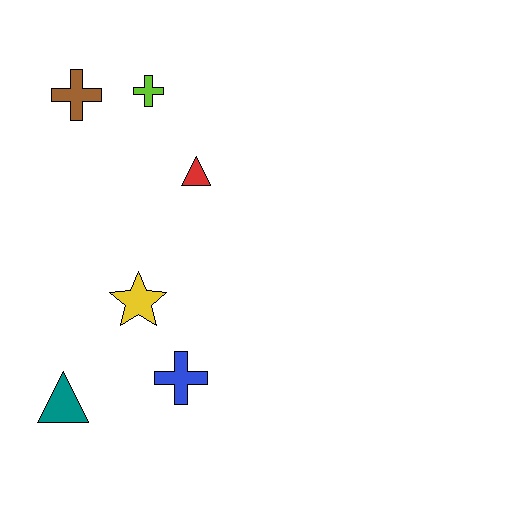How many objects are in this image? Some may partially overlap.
There are 6 objects.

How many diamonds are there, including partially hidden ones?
There are no diamonds.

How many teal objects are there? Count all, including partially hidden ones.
There is 1 teal object.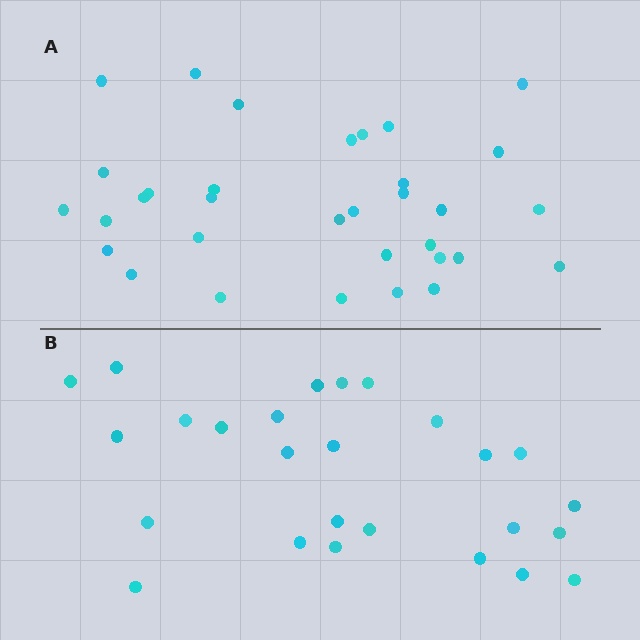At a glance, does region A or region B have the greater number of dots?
Region A (the top region) has more dots.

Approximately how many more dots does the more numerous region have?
Region A has roughly 8 or so more dots than region B.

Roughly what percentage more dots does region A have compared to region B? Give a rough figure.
About 25% more.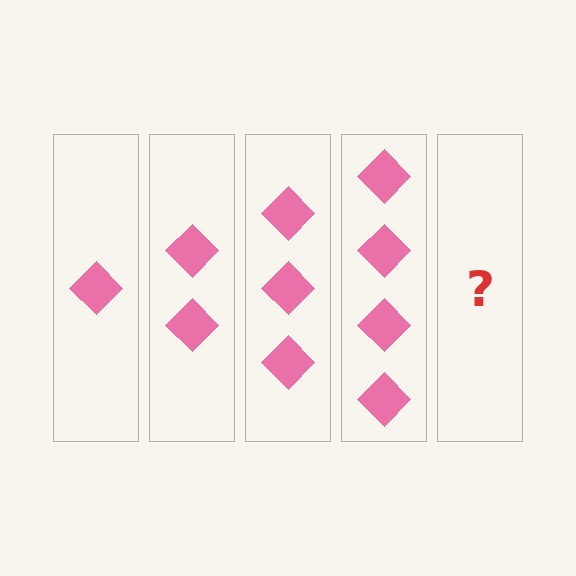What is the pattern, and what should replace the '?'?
The pattern is that each step adds one more diamond. The '?' should be 5 diamonds.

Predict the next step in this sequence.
The next step is 5 diamonds.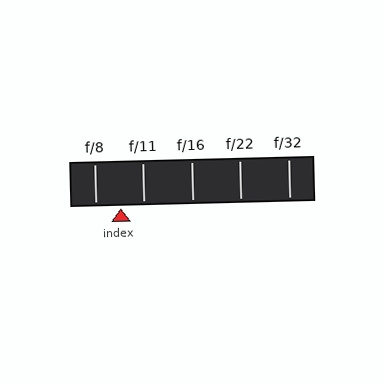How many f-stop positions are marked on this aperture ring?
There are 5 f-stop positions marked.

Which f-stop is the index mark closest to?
The index mark is closest to f/11.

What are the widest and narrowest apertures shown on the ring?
The widest aperture shown is f/8 and the narrowest is f/32.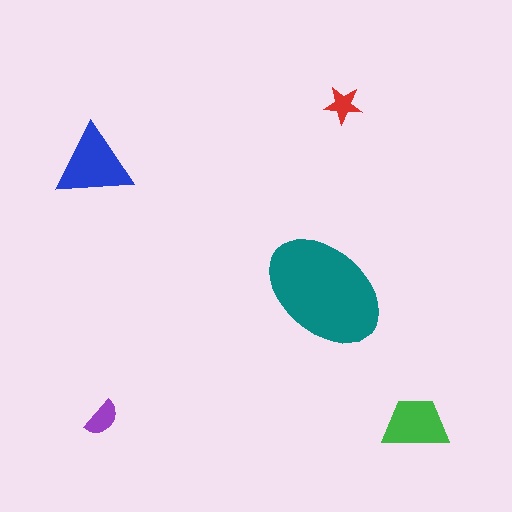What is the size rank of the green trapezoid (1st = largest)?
3rd.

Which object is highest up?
The red star is topmost.